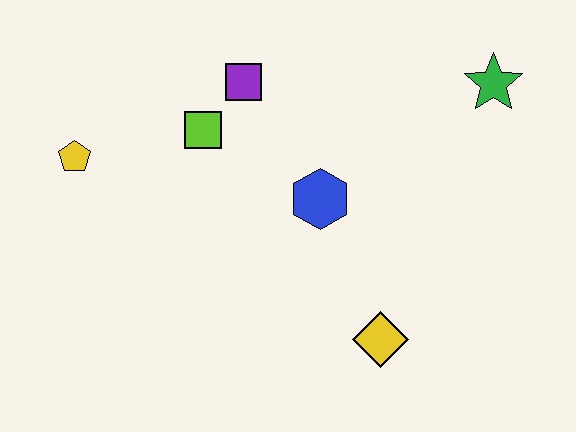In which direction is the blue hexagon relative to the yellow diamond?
The blue hexagon is above the yellow diamond.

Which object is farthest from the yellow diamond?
The yellow pentagon is farthest from the yellow diamond.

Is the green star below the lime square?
No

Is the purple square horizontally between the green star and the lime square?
Yes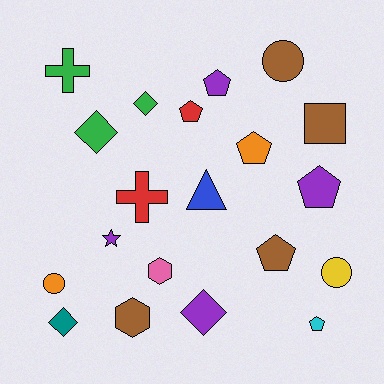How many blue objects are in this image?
There is 1 blue object.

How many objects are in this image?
There are 20 objects.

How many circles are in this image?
There are 3 circles.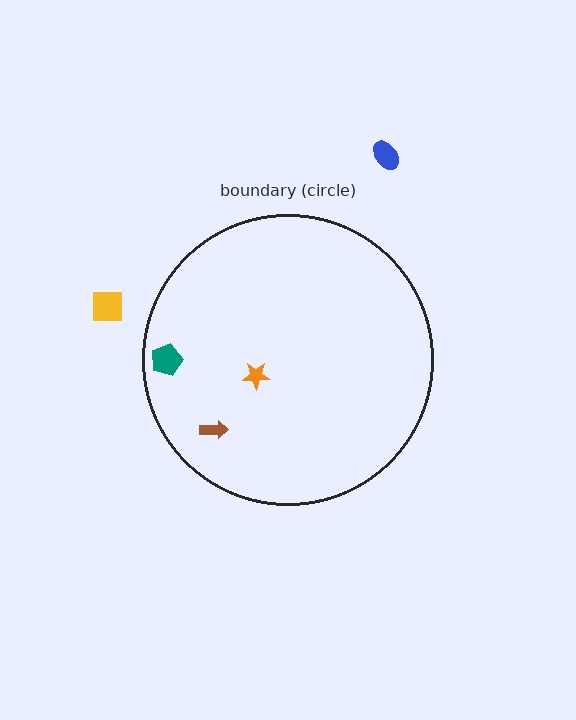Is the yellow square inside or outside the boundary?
Outside.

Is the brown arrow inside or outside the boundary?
Inside.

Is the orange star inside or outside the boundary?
Inside.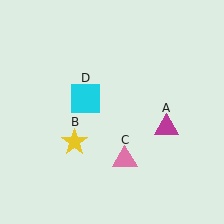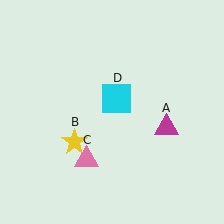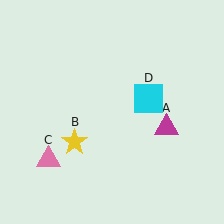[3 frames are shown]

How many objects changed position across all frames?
2 objects changed position: pink triangle (object C), cyan square (object D).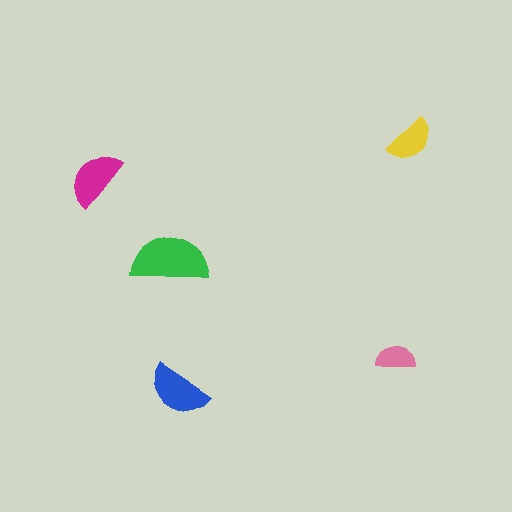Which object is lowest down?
The blue semicircle is bottommost.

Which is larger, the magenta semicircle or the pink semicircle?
The magenta one.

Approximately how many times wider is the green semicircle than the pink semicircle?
About 2 times wider.